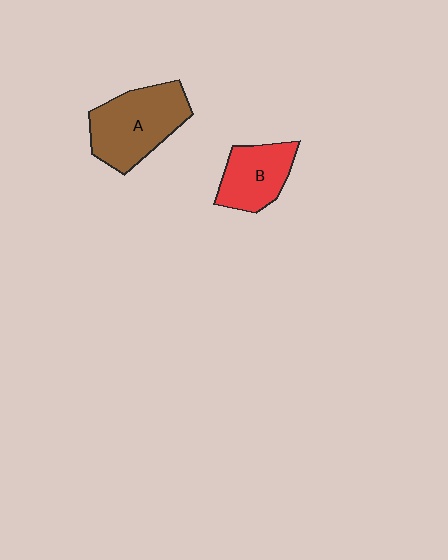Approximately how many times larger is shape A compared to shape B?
Approximately 1.5 times.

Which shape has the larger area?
Shape A (brown).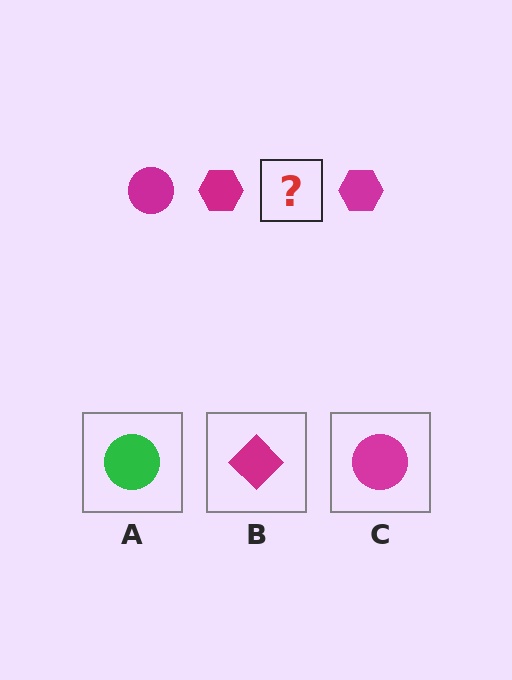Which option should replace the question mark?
Option C.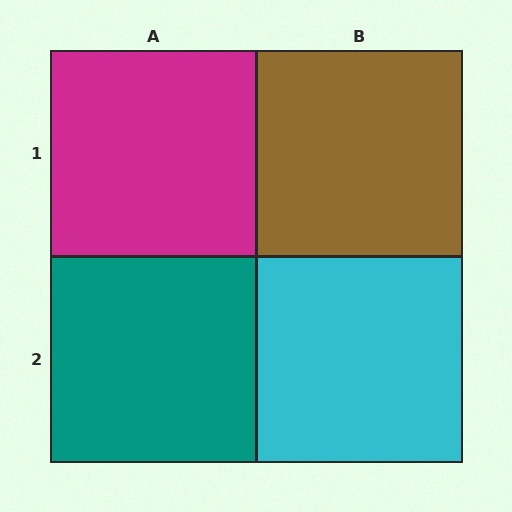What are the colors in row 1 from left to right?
Magenta, brown.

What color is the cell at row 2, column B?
Cyan.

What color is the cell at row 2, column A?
Teal.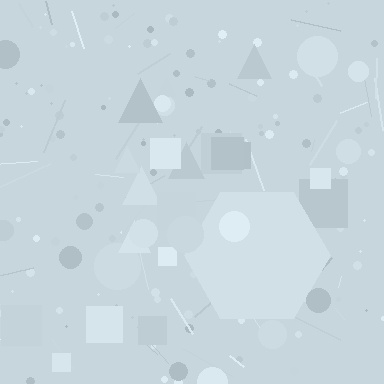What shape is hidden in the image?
A hexagon is hidden in the image.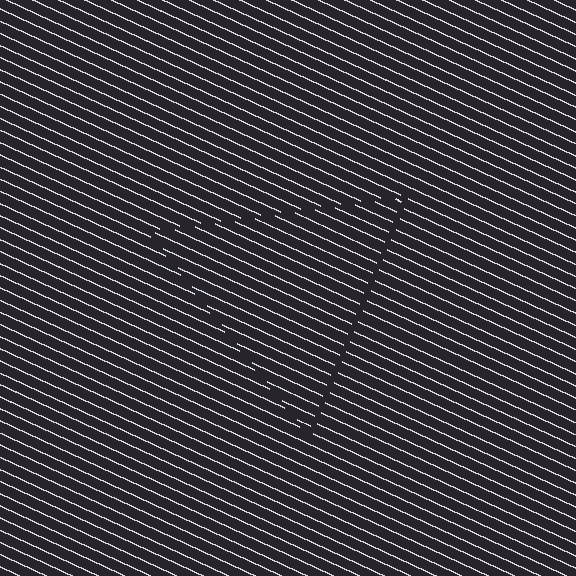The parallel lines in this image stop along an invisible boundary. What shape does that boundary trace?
An illusory triangle. The interior of the shape contains the same grating, shifted by half a period — the contour is defined by the phase discontinuity where line-ends from the inner and outer gratings abut.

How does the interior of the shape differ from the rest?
The interior of the shape contains the same grating, shifted by half a period — the contour is defined by the phase discontinuity where line-ends from the inner and outer gratings abut.